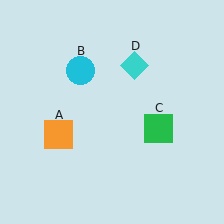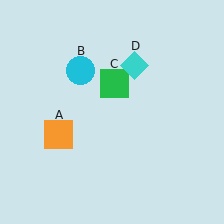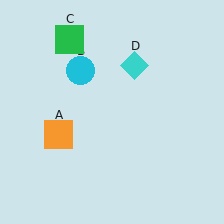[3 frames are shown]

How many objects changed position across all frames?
1 object changed position: green square (object C).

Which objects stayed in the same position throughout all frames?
Orange square (object A) and cyan circle (object B) and cyan diamond (object D) remained stationary.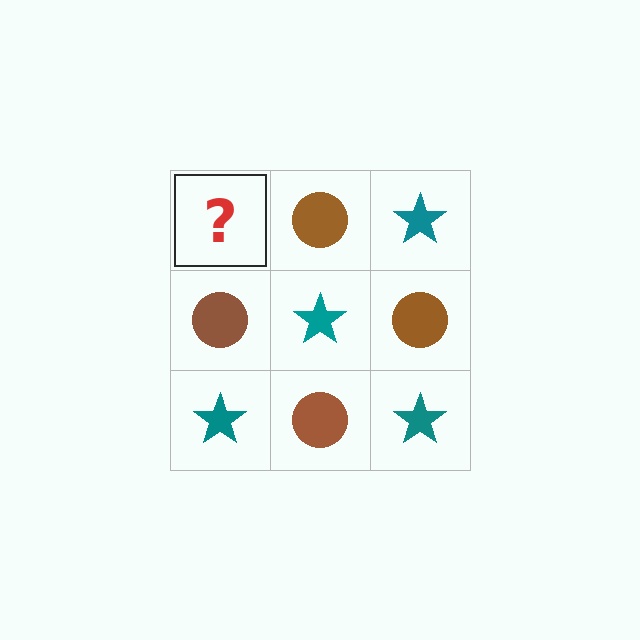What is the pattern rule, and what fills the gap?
The rule is that it alternates teal star and brown circle in a checkerboard pattern. The gap should be filled with a teal star.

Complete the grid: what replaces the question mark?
The question mark should be replaced with a teal star.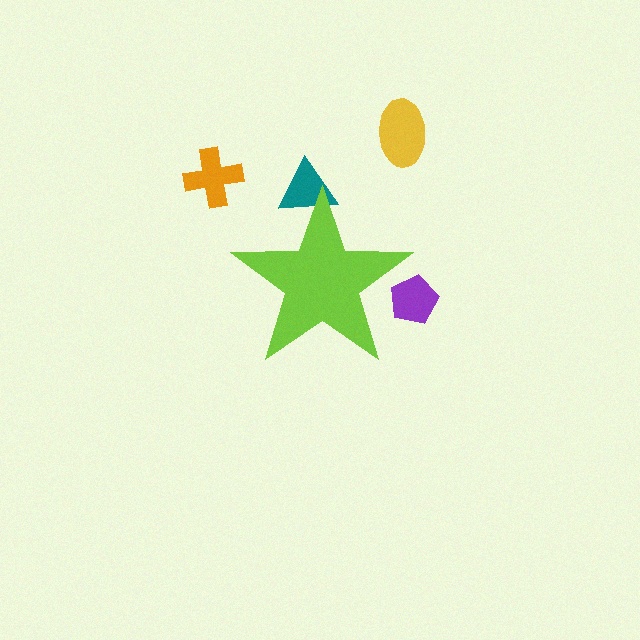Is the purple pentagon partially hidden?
Yes, the purple pentagon is partially hidden behind the lime star.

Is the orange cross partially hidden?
No, the orange cross is fully visible.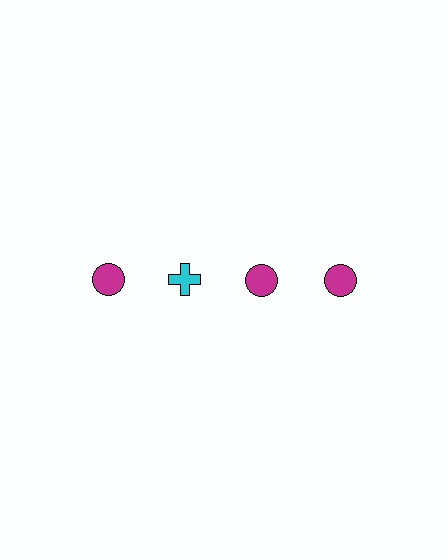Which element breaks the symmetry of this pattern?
The cyan cross in the top row, second from left column breaks the symmetry. All other shapes are magenta circles.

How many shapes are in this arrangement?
There are 4 shapes arranged in a grid pattern.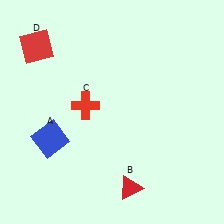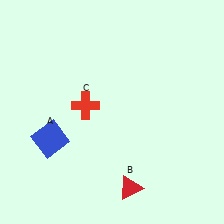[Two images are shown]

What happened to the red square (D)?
The red square (D) was removed in Image 2. It was in the top-left area of Image 1.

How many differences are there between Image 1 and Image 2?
There is 1 difference between the two images.